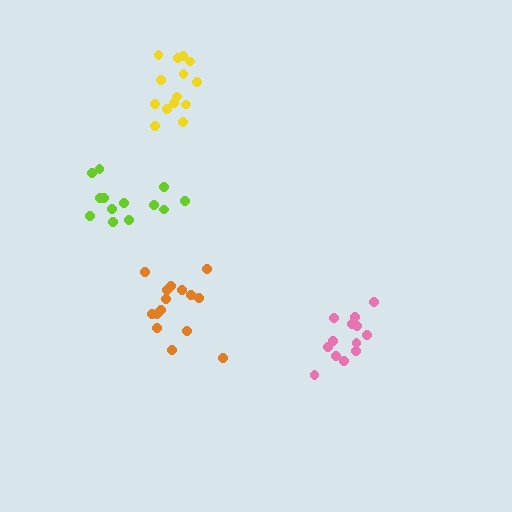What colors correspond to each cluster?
The clusters are colored: orange, pink, lime, yellow.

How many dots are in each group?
Group 1: 15 dots, Group 2: 13 dots, Group 3: 13 dots, Group 4: 14 dots (55 total).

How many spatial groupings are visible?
There are 4 spatial groupings.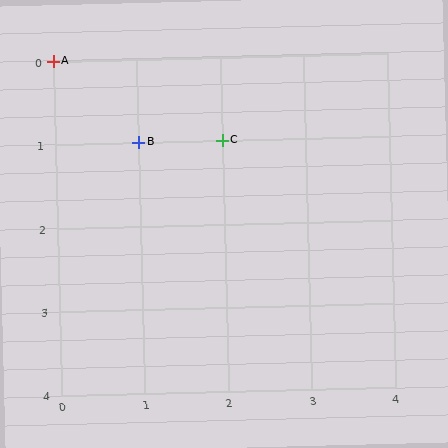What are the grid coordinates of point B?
Point B is at grid coordinates (1, 1).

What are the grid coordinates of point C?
Point C is at grid coordinates (2, 1).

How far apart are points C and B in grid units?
Points C and B are 1 column apart.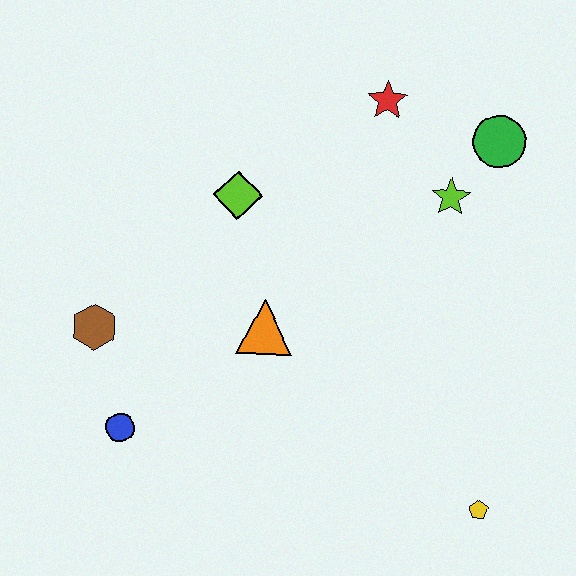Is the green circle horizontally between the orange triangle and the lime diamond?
No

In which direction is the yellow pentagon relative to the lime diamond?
The yellow pentagon is below the lime diamond.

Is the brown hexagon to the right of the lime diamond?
No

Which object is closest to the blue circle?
The brown hexagon is closest to the blue circle.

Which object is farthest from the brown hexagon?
The green circle is farthest from the brown hexagon.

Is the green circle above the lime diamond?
Yes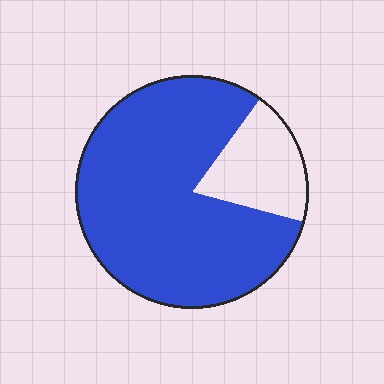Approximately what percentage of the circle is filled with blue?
Approximately 80%.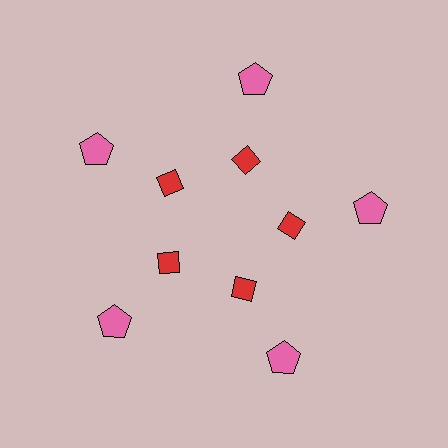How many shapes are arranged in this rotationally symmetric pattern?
There are 10 shapes, arranged in 5 groups of 2.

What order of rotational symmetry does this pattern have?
This pattern has 5-fold rotational symmetry.